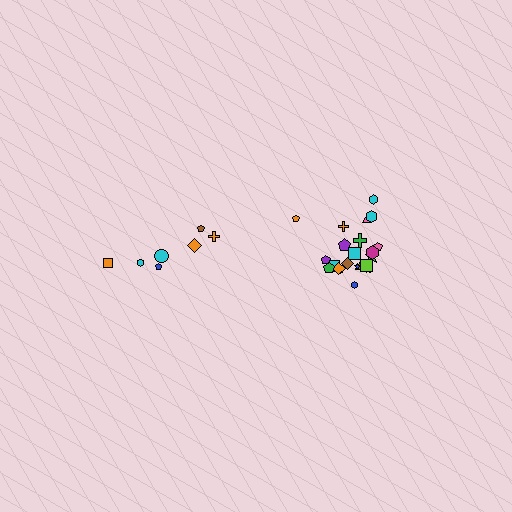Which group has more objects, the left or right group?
The right group.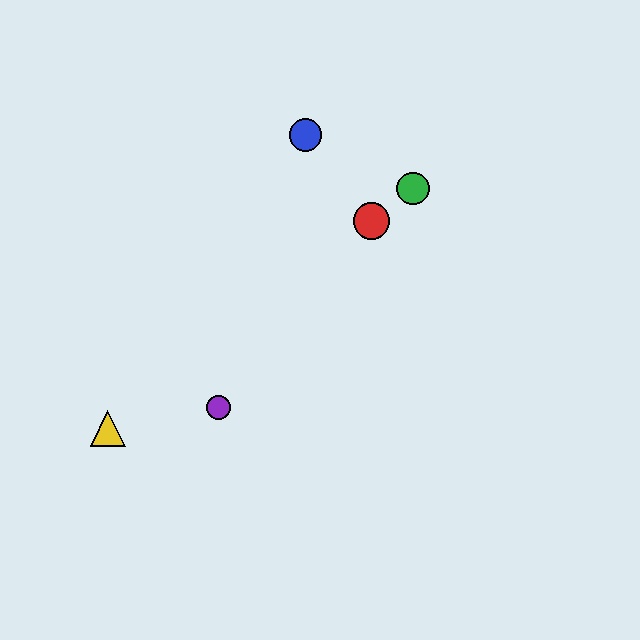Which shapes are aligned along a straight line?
The red circle, the green circle, the yellow triangle are aligned along a straight line.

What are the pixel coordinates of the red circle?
The red circle is at (371, 221).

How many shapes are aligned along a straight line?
3 shapes (the red circle, the green circle, the yellow triangle) are aligned along a straight line.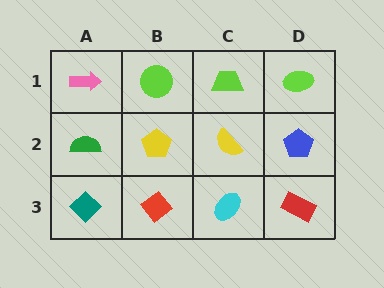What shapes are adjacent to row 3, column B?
A yellow pentagon (row 2, column B), a teal diamond (row 3, column A), a cyan ellipse (row 3, column C).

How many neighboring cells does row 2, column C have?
4.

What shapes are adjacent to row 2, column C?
A lime trapezoid (row 1, column C), a cyan ellipse (row 3, column C), a yellow pentagon (row 2, column B), a blue pentagon (row 2, column D).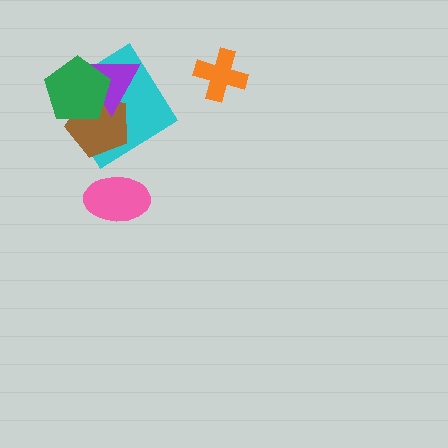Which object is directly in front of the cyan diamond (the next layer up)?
The brown pentagon is directly in front of the cyan diamond.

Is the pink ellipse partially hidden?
No, no other shape covers it.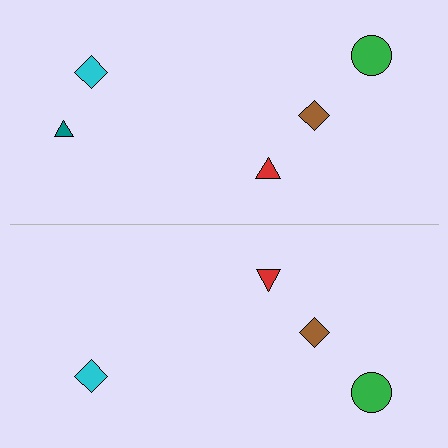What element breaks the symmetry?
A teal triangle is missing from the bottom side.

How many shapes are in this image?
There are 9 shapes in this image.